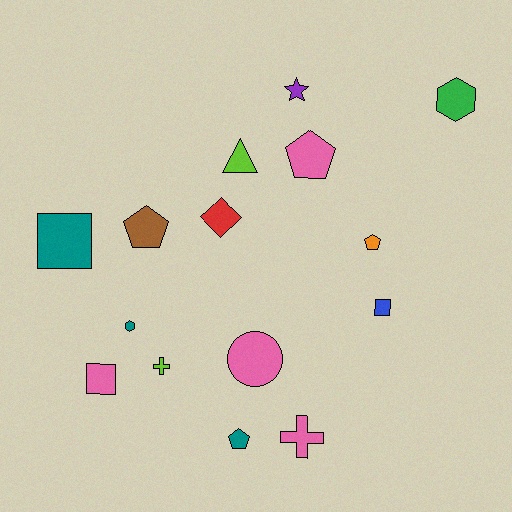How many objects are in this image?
There are 15 objects.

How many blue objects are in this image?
There is 1 blue object.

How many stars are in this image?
There is 1 star.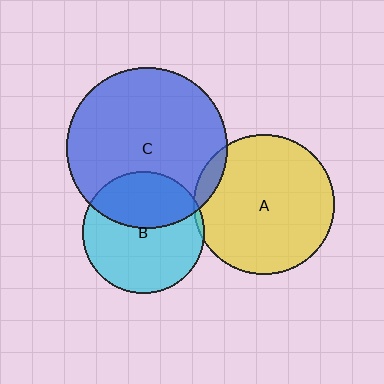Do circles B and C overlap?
Yes.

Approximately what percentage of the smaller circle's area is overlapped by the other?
Approximately 40%.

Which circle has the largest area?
Circle C (blue).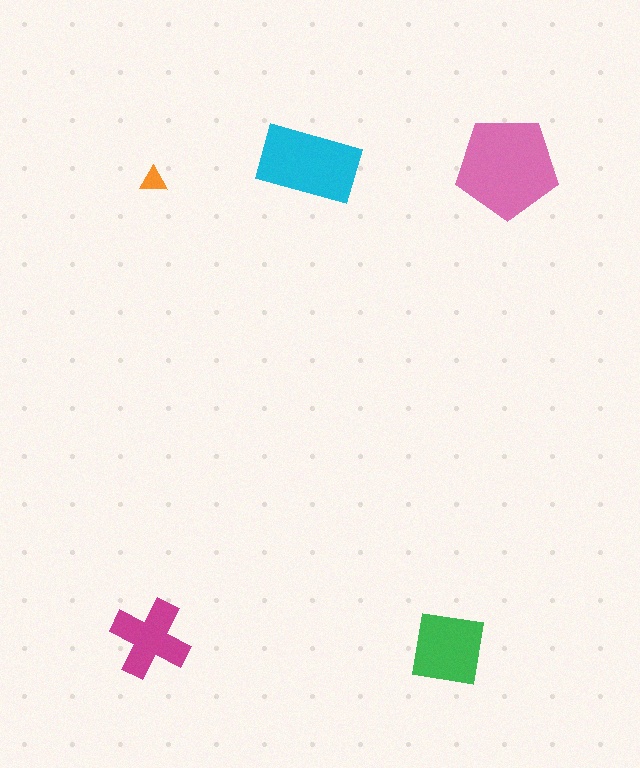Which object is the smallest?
The orange triangle.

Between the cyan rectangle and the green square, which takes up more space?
The cyan rectangle.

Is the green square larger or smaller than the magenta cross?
Larger.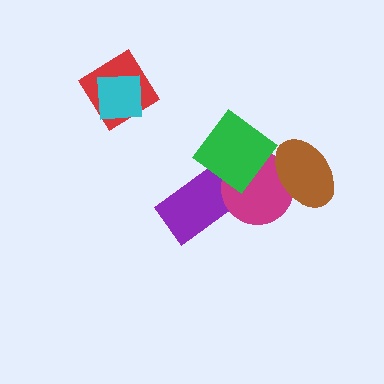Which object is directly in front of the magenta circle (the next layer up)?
The green diamond is directly in front of the magenta circle.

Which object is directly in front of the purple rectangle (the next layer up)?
The magenta circle is directly in front of the purple rectangle.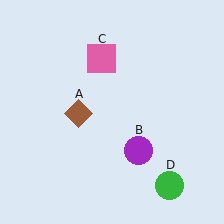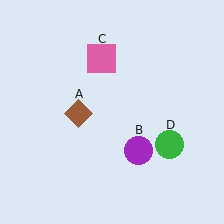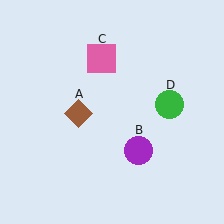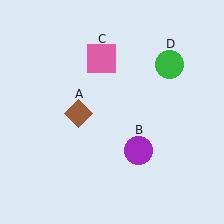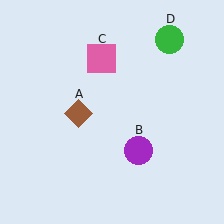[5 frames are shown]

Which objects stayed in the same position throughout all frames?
Brown diamond (object A) and purple circle (object B) and pink square (object C) remained stationary.